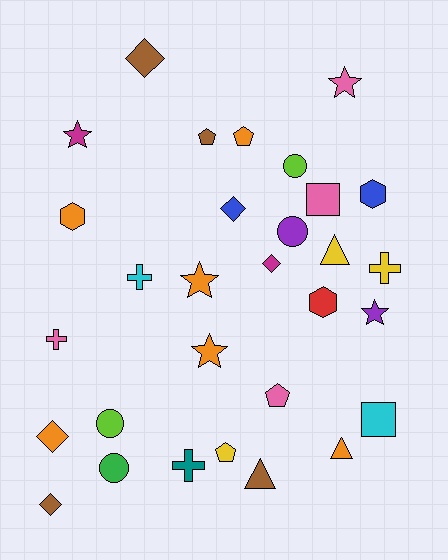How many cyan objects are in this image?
There are 2 cyan objects.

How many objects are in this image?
There are 30 objects.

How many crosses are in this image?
There are 4 crosses.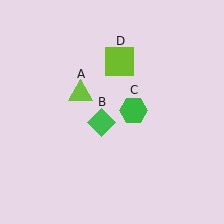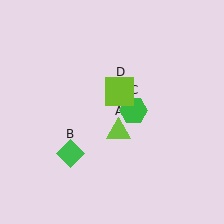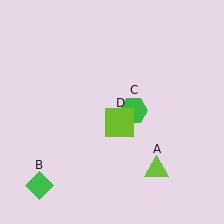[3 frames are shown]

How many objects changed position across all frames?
3 objects changed position: lime triangle (object A), green diamond (object B), lime square (object D).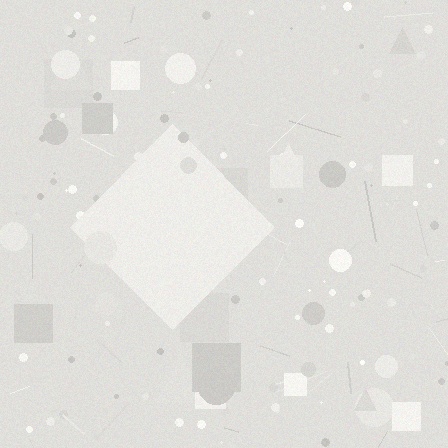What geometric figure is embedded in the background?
A diamond is embedded in the background.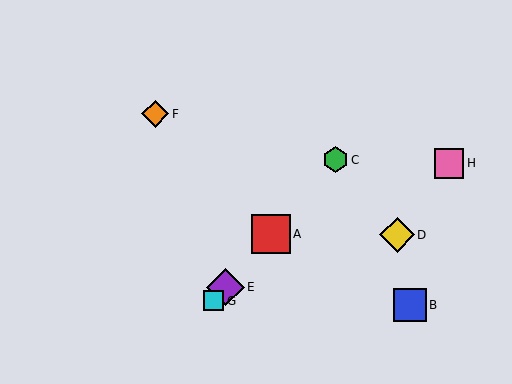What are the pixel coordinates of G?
Object G is at (214, 301).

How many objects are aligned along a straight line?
4 objects (A, C, E, G) are aligned along a straight line.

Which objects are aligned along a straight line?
Objects A, C, E, G are aligned along a straight line.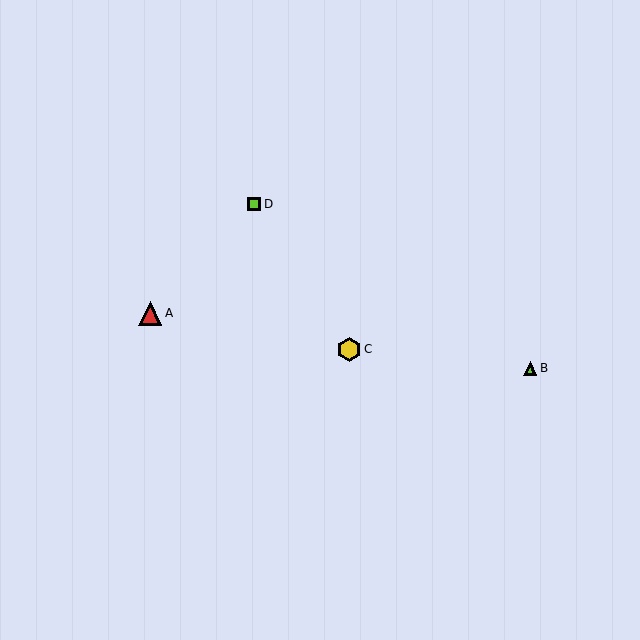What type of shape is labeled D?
Shape D is a lime square.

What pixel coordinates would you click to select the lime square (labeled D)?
Click at (254, 204) to select the lime square D.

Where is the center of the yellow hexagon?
The center of the yellow hexagon is at (349, 349).